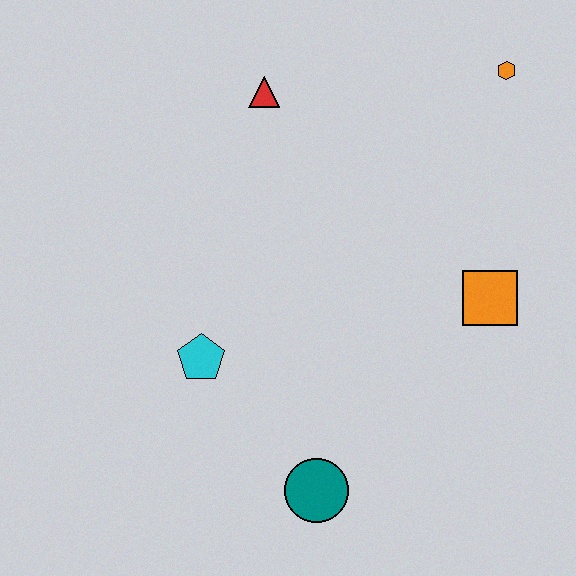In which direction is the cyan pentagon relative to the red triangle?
The cyan pentagon is below the red triangle.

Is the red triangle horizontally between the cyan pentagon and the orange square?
Yes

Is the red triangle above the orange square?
Yes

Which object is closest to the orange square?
The orange hexagon is closest to the orange square.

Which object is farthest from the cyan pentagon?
The orange hexagon is farthest from the cyan pentagon.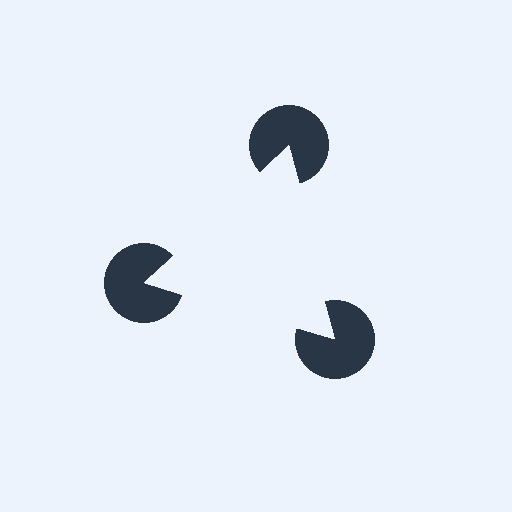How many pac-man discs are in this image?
There are 3 — one at each vertex of the illusory triangle.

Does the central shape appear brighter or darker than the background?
It typically appears slightly brighter than the background, even though no actual brightness change is drawn.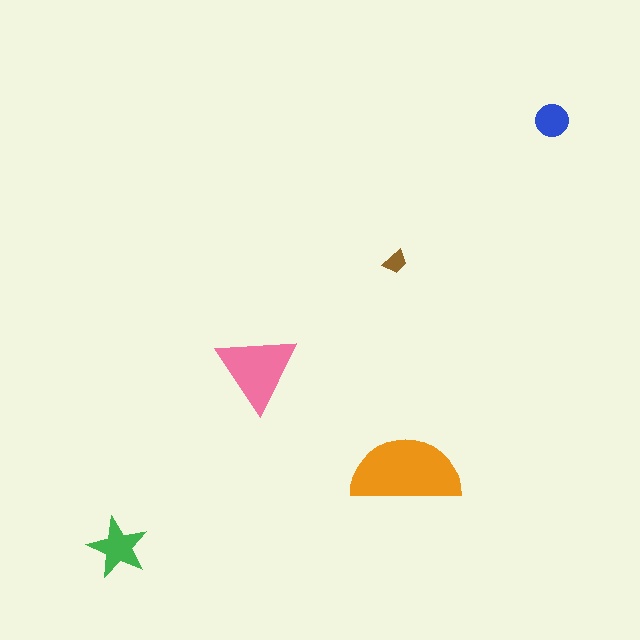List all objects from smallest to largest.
The brown trapezoid, the blue circle, the green star, the pink triangle, the orange semicircle.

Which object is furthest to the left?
The green star is leftmost.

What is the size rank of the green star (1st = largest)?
3rd.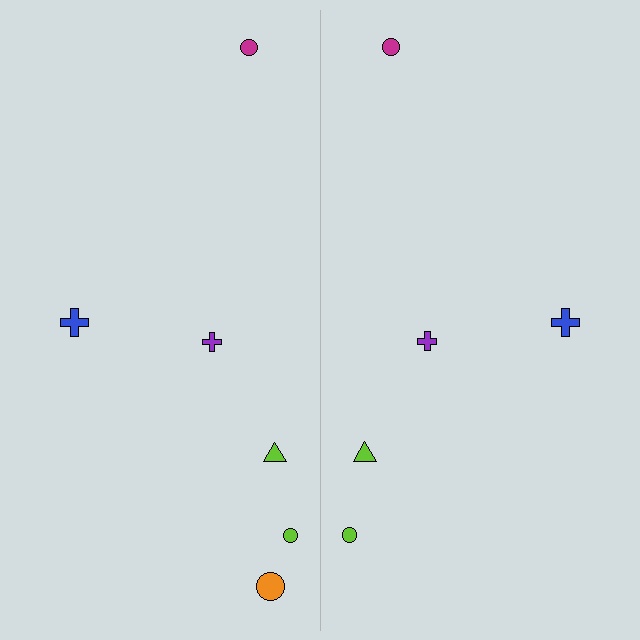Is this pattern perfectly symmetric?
No, the pattern is not perfectly symmetric. A orange circle is missing from the right side.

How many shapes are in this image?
There are 11 shapes in this image.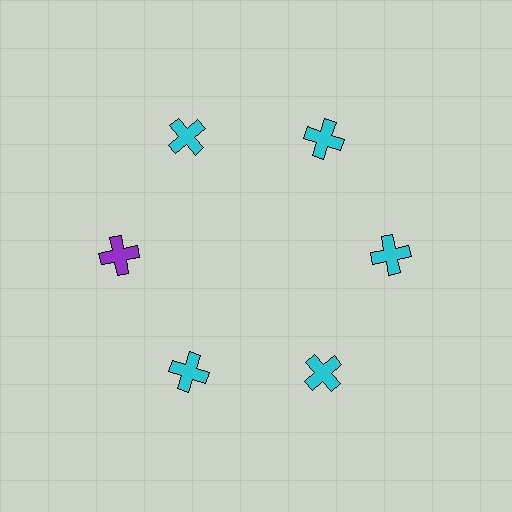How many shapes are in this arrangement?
There are 6 shapes arranged in a ring pattern.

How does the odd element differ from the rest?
It has a different color: purple instead of cyan.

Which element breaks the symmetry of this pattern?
The purple cross at roughly the 9 o'clock position breaks the symmetry. All other shapes are cyan crosses.